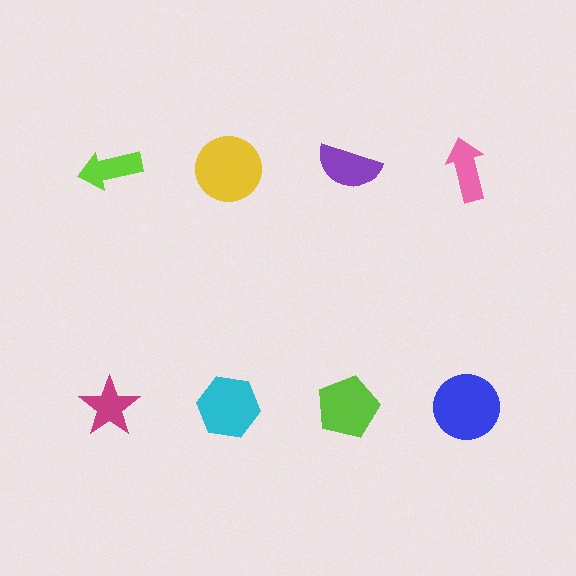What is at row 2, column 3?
A lime pentagon.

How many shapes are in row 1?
4 shapes.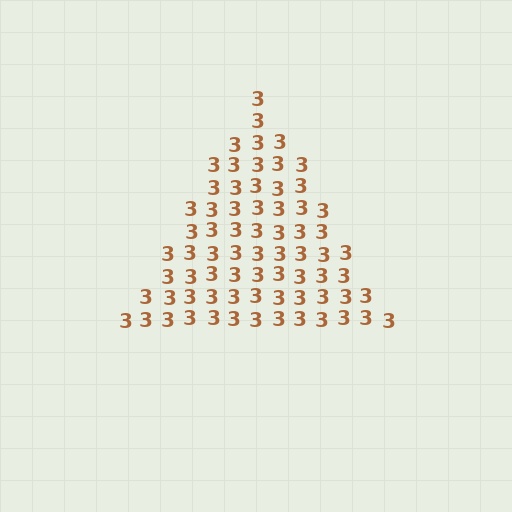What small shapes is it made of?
It is made of small digit 3's.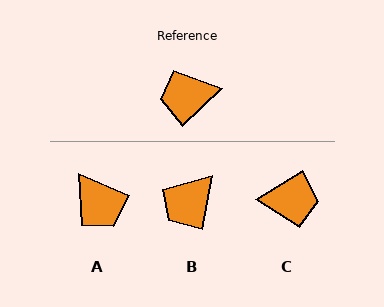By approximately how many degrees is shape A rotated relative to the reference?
Approximately 113 degrees counter-clockwise.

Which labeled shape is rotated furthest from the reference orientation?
C, about 168 degrees away.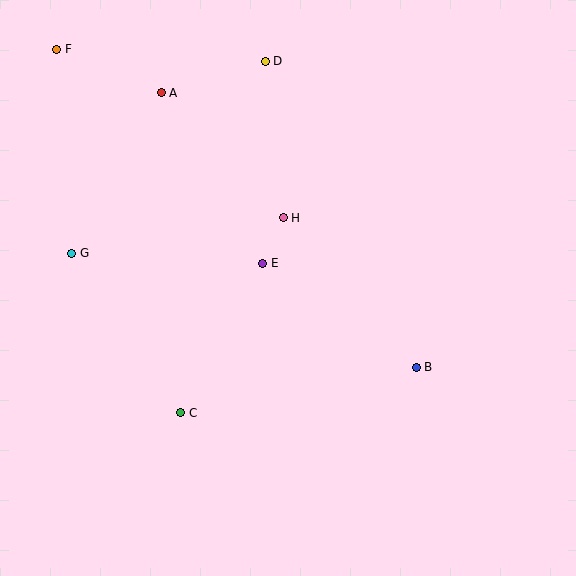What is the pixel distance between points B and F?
The distance between B and F is 480 pixels.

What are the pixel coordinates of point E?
Point E is at (263, 263).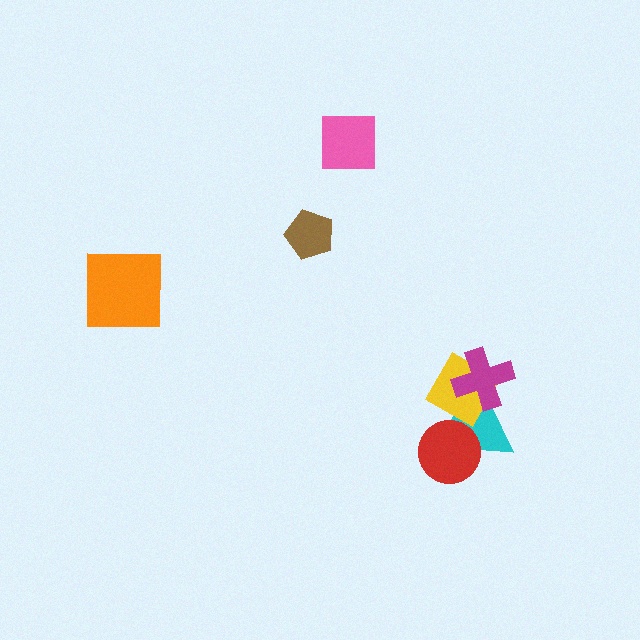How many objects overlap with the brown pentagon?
0 objects overlap with the brown pentagon.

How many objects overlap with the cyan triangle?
3 objects overlap with the cyan triangle.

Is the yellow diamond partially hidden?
Yes, it is partially covered by another shape.